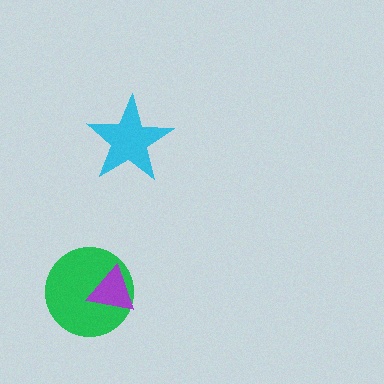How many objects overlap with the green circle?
1 object overlaps with the green circle.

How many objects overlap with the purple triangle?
1 object overlaps with the purple triangle.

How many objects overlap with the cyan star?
0 objects overlap with the cyan star.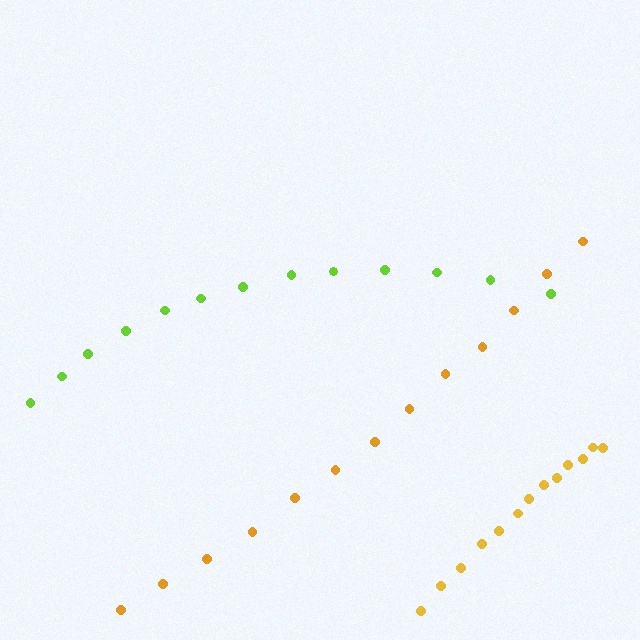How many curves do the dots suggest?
There are 3 distinct paths.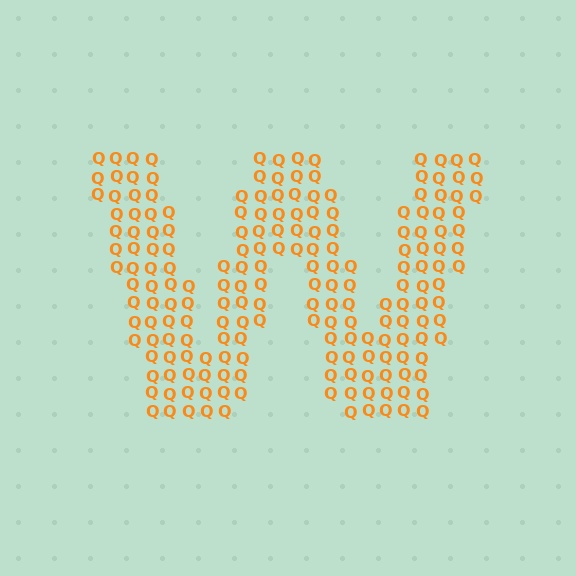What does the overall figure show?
The overall figure shows the letter W.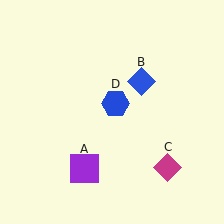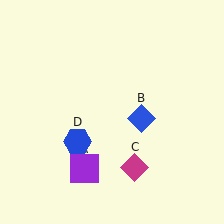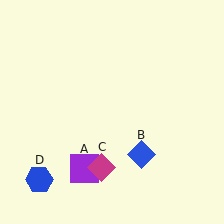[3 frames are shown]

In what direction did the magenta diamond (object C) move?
The magenta diamond (object C) moved left.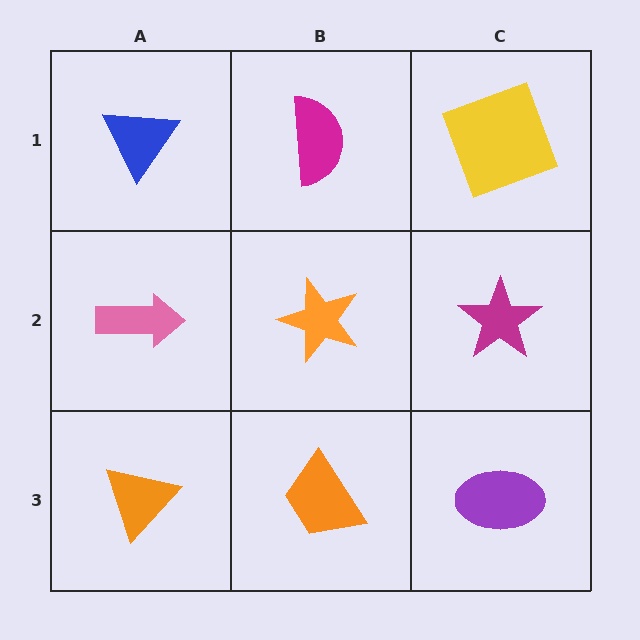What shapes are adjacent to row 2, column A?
A blue triangle (row 1, column A), an orange triangle (row 3, column A), an orange star (row 2, column B).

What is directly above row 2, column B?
A magenta semicircle.